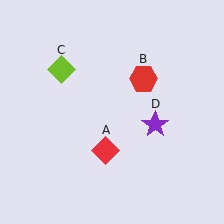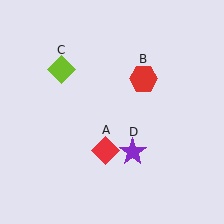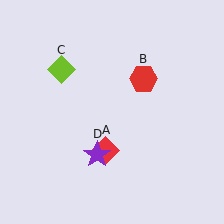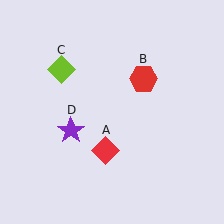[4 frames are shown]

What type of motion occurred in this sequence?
The purple star (object D) rotated clockwise around the center of the scene.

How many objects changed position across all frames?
1 object changed position: purple star (object D).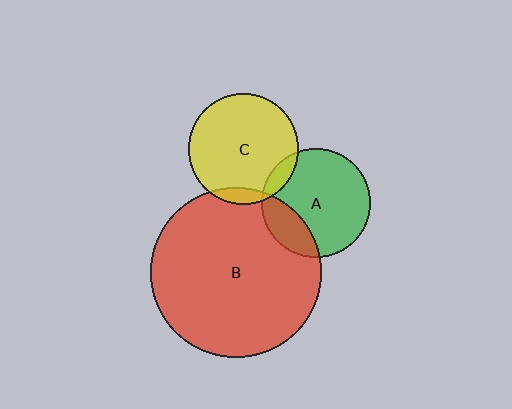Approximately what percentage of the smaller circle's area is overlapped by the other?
Approximately 20%.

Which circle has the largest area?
Circle B (red).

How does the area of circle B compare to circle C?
Approximately 2.4 times.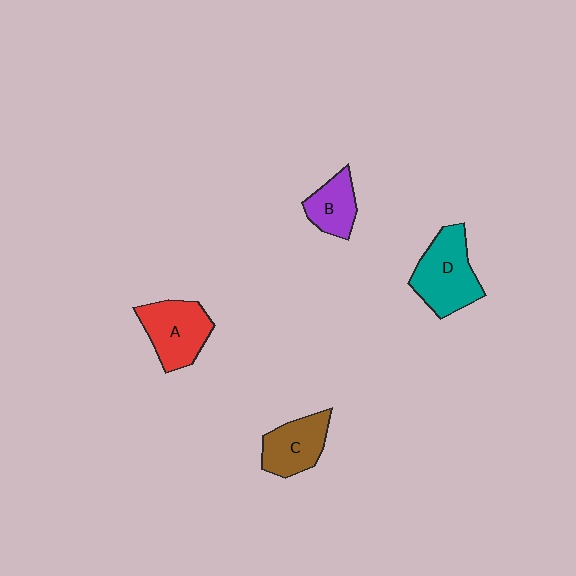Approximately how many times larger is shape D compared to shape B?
Approximately 1.7 times.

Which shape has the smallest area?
Shape B (purple).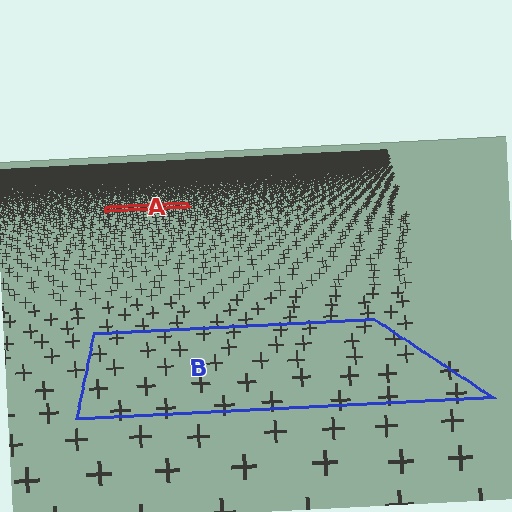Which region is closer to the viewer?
Region B is closer. The texture elements there are larger and more spread out.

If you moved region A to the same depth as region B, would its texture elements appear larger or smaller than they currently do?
They would appear larger. At a closer depth, the same texture elements are projected at a bigger on-screen size.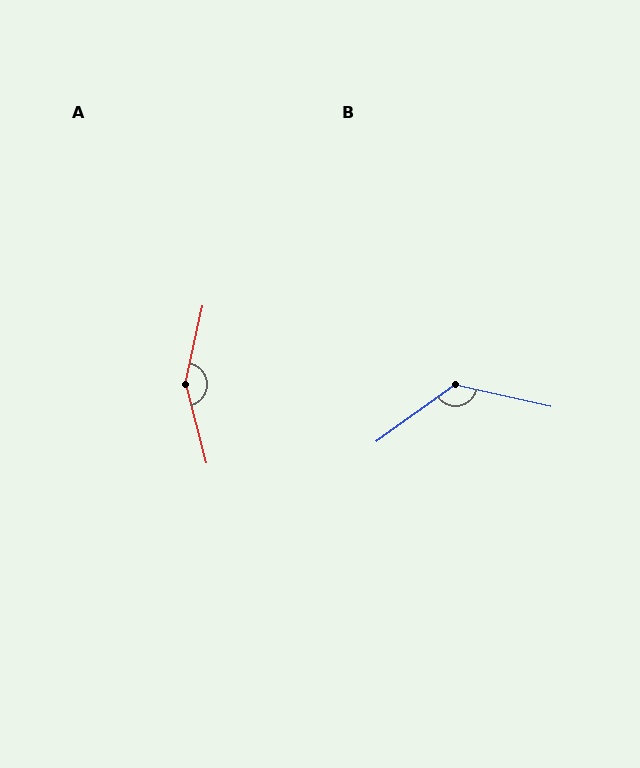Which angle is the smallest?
B, at approximately 131 degrees.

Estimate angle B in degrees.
Approximately 131 degrees.